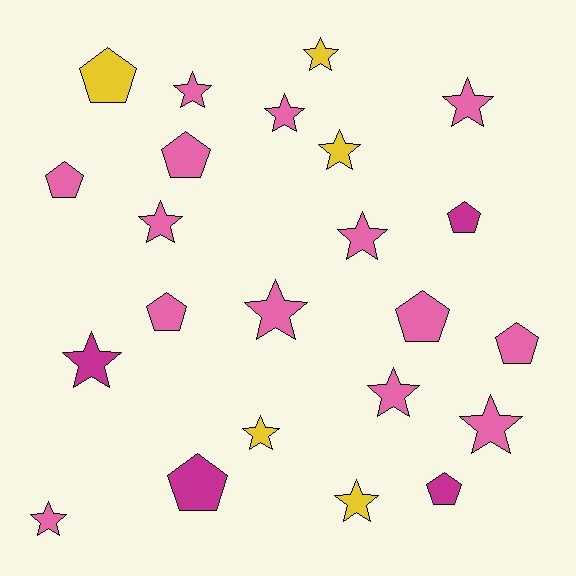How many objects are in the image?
There are 23 objects.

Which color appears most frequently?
Pink, with 14 objects.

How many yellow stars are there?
There are 4 yellow stars.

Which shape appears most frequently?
Star, with 14 objects.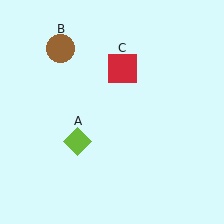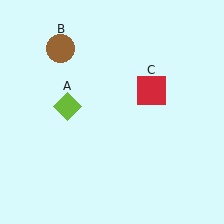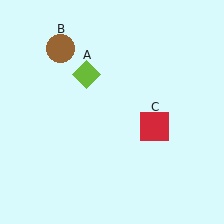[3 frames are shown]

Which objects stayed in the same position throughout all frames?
Brown circle (object B) remained stationary.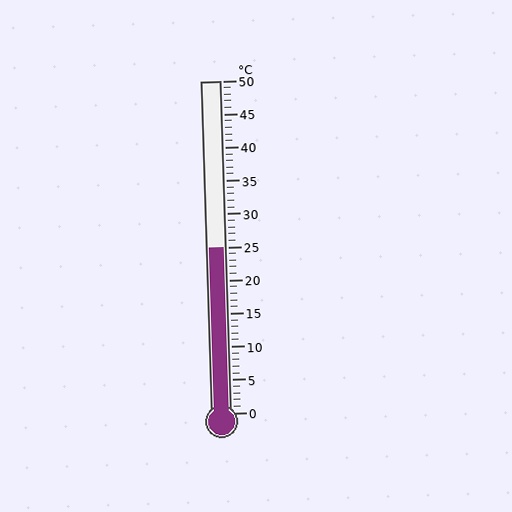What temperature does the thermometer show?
The thermometer shows approximately 25°C.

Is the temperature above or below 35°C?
The temperature is below 35°C.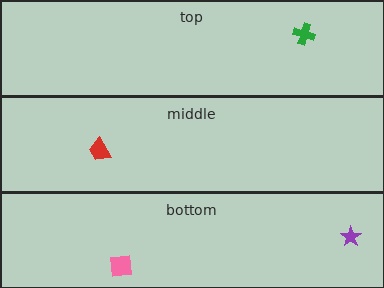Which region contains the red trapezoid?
The middle region.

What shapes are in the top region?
The green cross.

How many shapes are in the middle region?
1.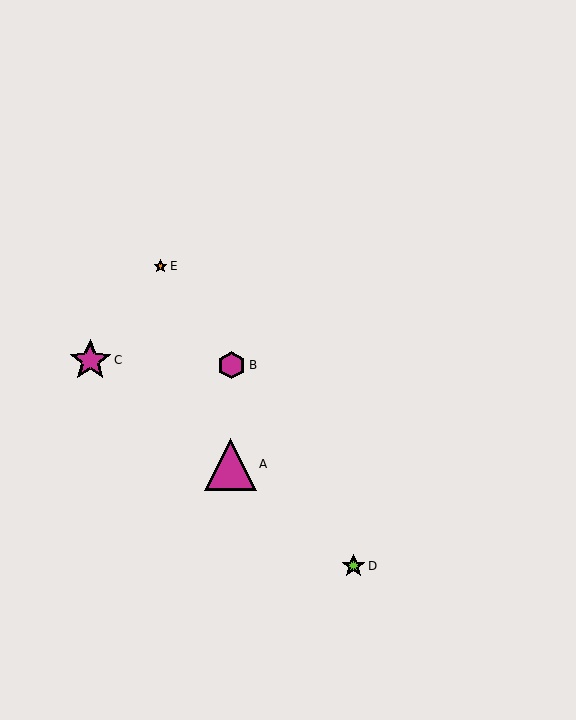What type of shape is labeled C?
Shape C is a magenta star.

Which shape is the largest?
The magenta triangle (labeled A) is the largest.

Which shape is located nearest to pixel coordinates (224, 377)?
The magenta hexagon (labeled B) at (232, 365) is nearest to that location.